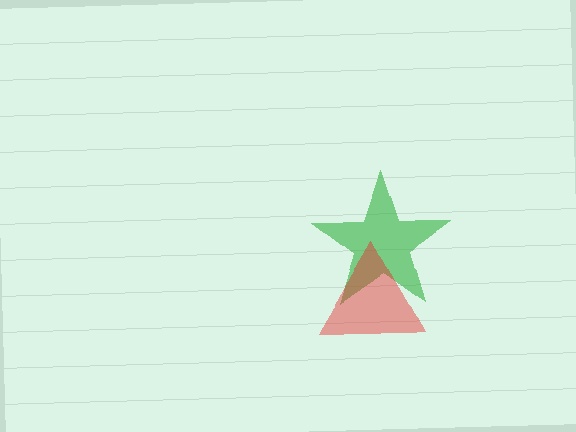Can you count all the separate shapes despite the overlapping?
Yes, there are 2 separate shapes.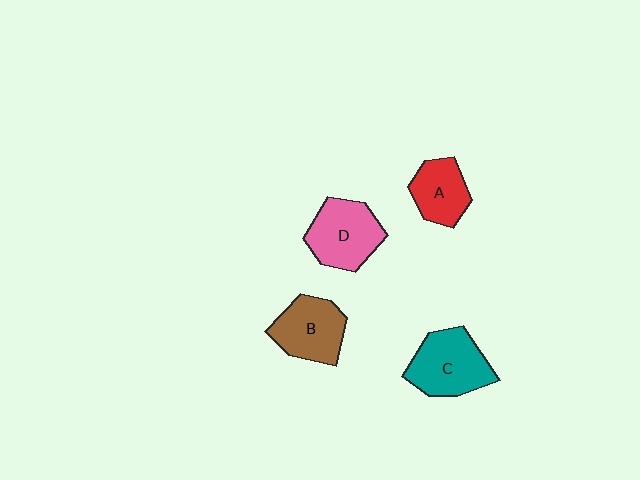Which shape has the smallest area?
Shape A (red).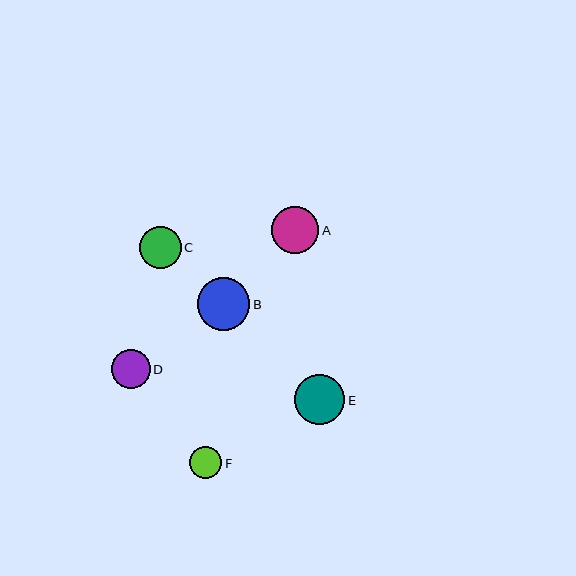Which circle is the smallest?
Circle F is the smallest with a size of approximately 32 pixels.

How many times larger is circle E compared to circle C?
Circle E is approximately 1.2 times the size of circle C.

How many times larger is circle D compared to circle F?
Circle D is approximately 1.2 times the size of circle F.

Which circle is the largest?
Circle B is the largest with a size of approximately 52 pixels.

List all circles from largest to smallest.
From largest to smallest: B, E, A, C, D, F.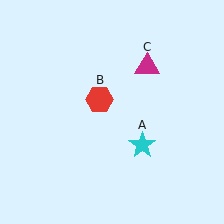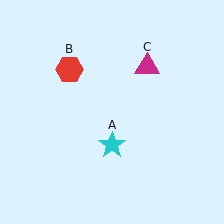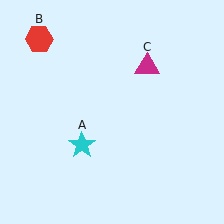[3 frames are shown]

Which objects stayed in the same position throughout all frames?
Magenta triangle (object C) remained stationary.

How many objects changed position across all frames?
2 objects changed position: cyan star (object A), red hexagon (object B).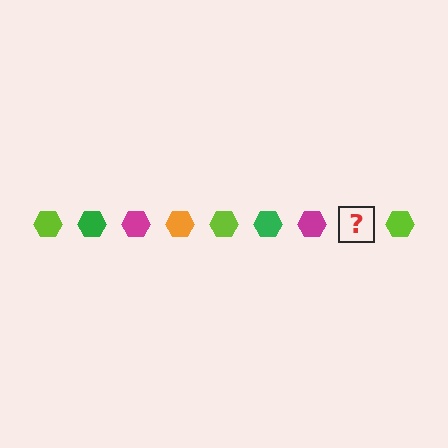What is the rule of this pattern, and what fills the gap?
The rule is that the pattern cycles through lime, green, magenta, orange hexagons. The gap should be filled with an orange hexagon.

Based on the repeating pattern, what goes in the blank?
The blank should be an orange hexagon.